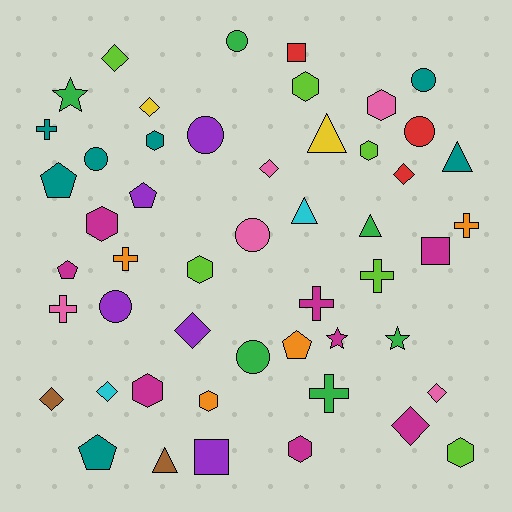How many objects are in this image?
There are 50 objects.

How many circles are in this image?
There are 8 circles.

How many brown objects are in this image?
There are 2 brown objects.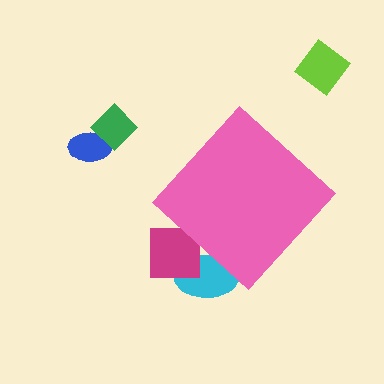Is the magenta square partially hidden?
Yes, the magenta square is partially hidden behind the pink diamond.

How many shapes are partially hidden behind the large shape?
2 shapes are partially hidden.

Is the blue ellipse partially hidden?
No, the blue ellipse is fully visible.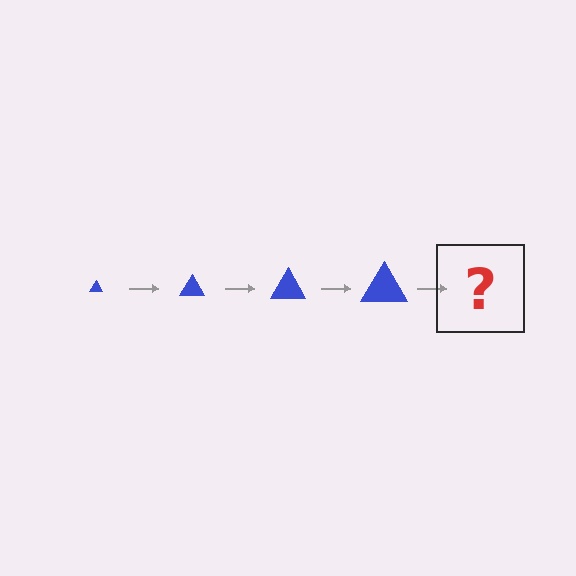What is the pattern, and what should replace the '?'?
The pattern is that the triangle gets progressively larger each step. The '?' should be a blue triangle, larger than the previous one.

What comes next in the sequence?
The next element should be a blue triangle, larger than the previous one.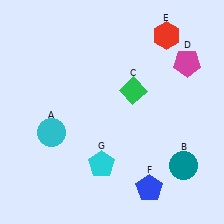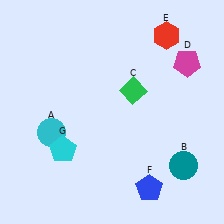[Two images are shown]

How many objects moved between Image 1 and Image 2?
1 object moved between the two images.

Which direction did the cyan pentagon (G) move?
The cyan pentagon (G) moved left.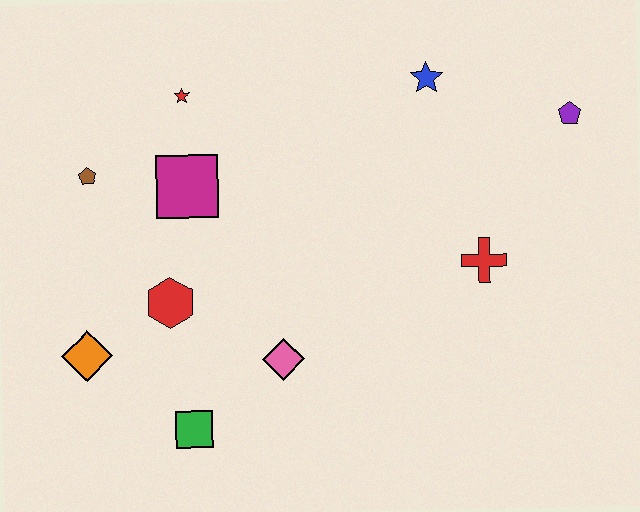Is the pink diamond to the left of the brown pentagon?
No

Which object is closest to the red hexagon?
The orange diamond is closest to the red hexagon.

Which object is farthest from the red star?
The purple pentagon is farthest from the red star.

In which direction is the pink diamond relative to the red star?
The pink diamond is below the red star.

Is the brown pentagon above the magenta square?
Yes